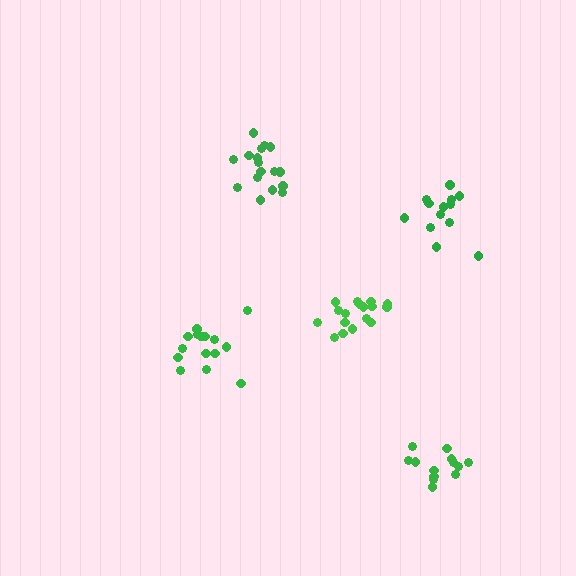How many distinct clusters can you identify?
There are 5 distinct clusters.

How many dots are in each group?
Group 1: 17 dots, Group 2: 17 dots, Group 3: 13 dots, Group 4: 15 dots, Group 5: 13 dots (75 total).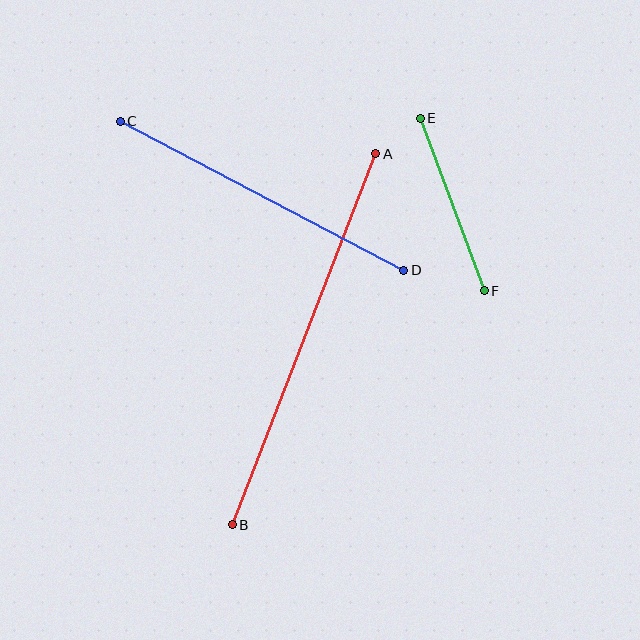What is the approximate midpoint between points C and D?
The midpoint is at approximately (262, 196) pixels.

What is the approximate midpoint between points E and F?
The midpoint is at approximately (452, 204) pixels.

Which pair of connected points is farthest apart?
Points A and B are farthest apart.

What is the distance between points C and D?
The distance is approximately 320 pixels.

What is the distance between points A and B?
The distance is approximately 398 pixels.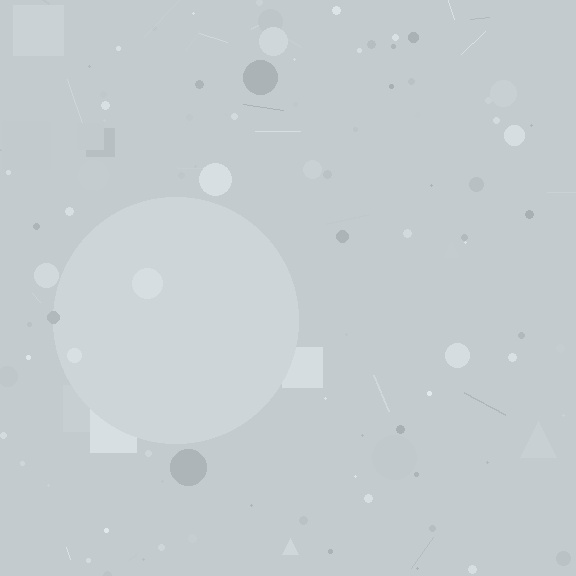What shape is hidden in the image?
A circle is hidden in the image.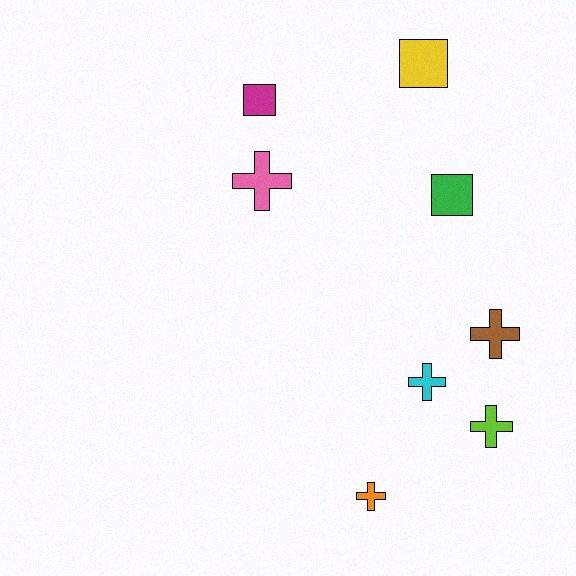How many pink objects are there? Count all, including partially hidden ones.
There is 1 pink object.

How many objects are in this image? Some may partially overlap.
There are 8 objects.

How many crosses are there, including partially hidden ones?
There are 5 crosses.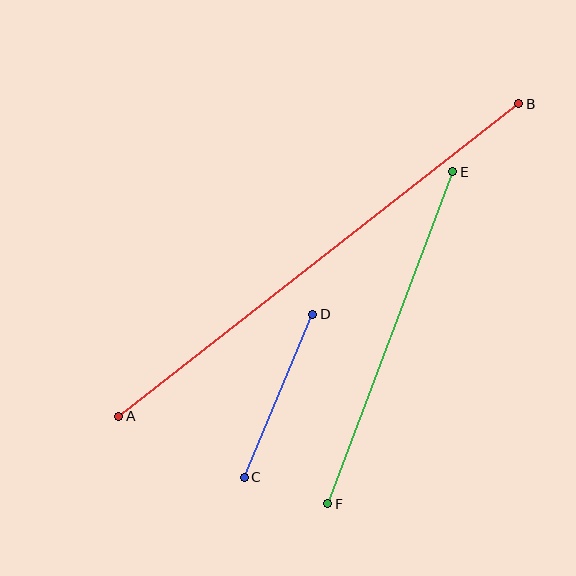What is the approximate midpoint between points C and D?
The midpoint is at approximately (279, 396) pixels.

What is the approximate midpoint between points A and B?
The midpoint is at approximately (319, 260) pixels.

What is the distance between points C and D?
The distance is approximately 177 pixels.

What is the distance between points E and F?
The distance is approximately 355 pixels.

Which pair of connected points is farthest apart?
Points A and B are farthest apart.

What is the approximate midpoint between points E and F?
The midpoint is at approximately (390, 338) pixels.